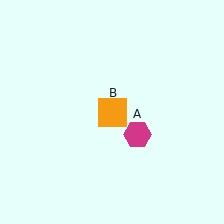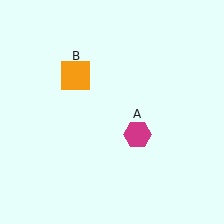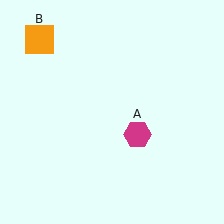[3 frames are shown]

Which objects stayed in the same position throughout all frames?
Magenta hexagon (object A) remained stationary.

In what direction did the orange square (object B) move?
The orange square (object B) moved up and to the left.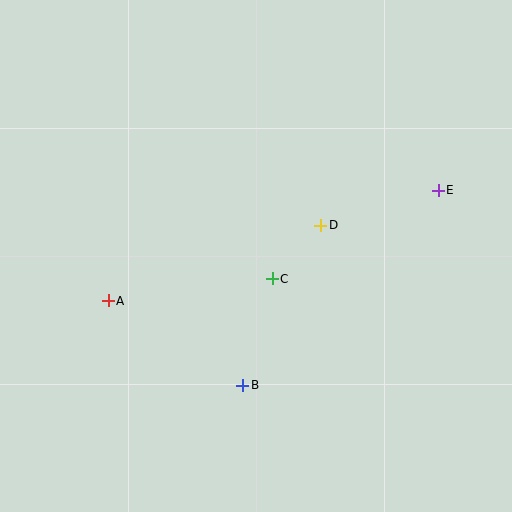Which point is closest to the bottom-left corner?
Point A is closest to the bottom-left corner.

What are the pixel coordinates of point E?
Point E is at (438, 190).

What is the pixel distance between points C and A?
The distance between C and A is 165 pixels.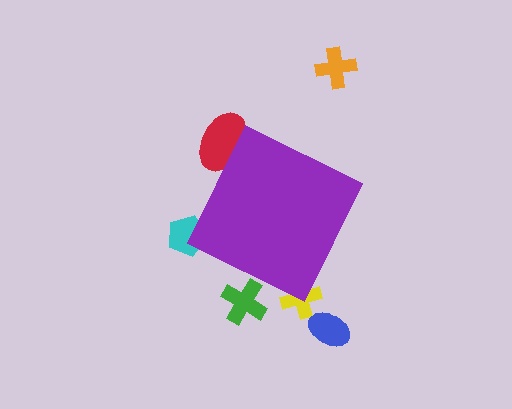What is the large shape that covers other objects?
A purple diamond.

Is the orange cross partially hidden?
No, the orange cross is fully visible.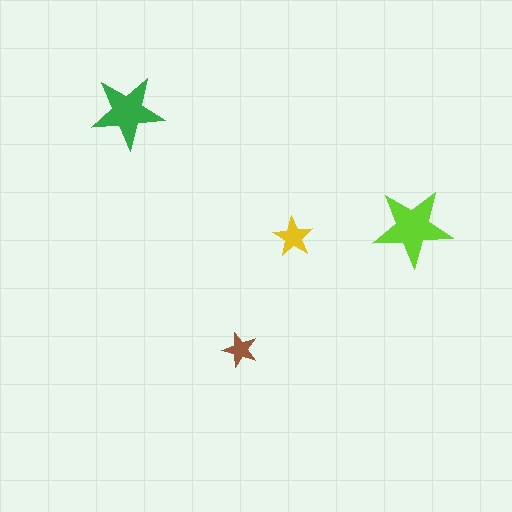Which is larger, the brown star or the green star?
The green one.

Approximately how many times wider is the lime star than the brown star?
About 2 times wider.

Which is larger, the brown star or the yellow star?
The yellow one.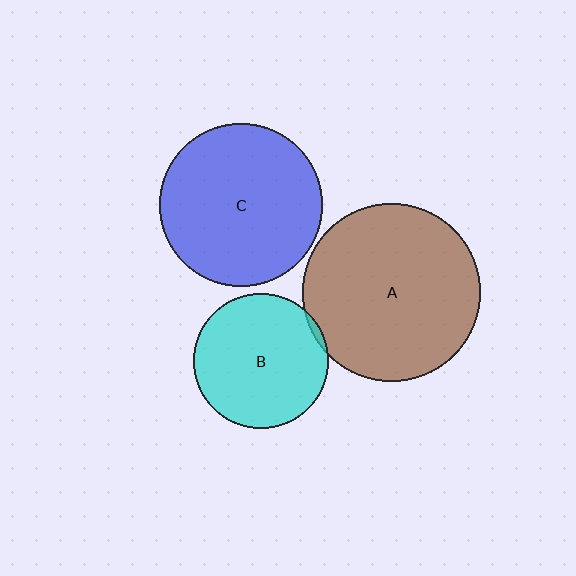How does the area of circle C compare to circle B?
Approximately 1.5 times.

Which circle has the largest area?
Circle A (brown).